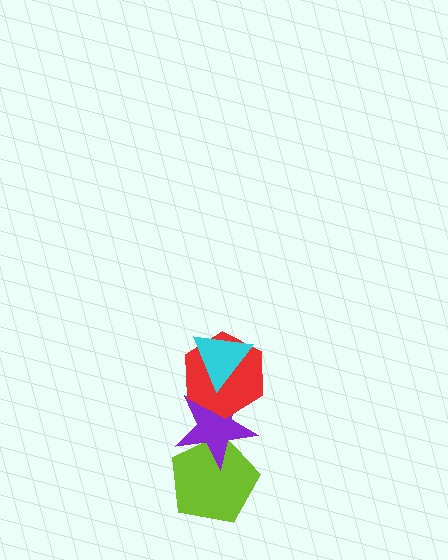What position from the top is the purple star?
The purple star is 3rd from the top.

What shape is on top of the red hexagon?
The cyan triangle is on top of the red hexagon.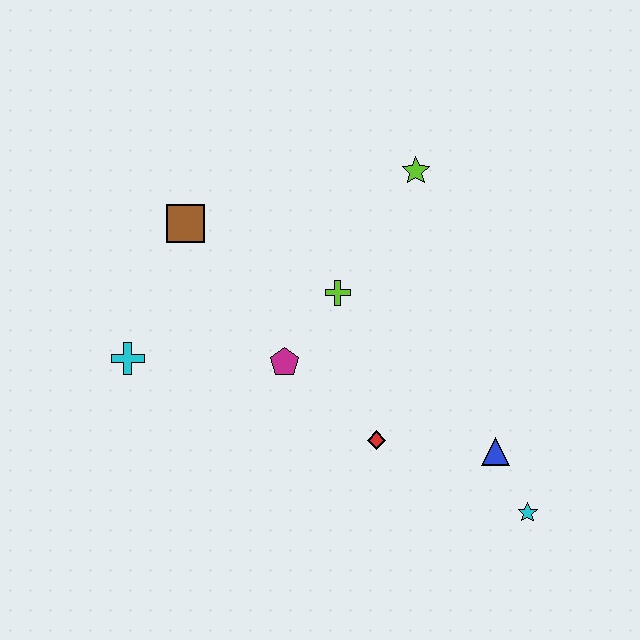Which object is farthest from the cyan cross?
The cyan star is farthest from the cyan cross.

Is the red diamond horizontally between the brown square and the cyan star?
Yes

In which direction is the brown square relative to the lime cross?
The brown square is to the left of the lime cross.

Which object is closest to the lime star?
The lime cross is closest to the lime star.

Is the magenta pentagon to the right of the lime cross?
No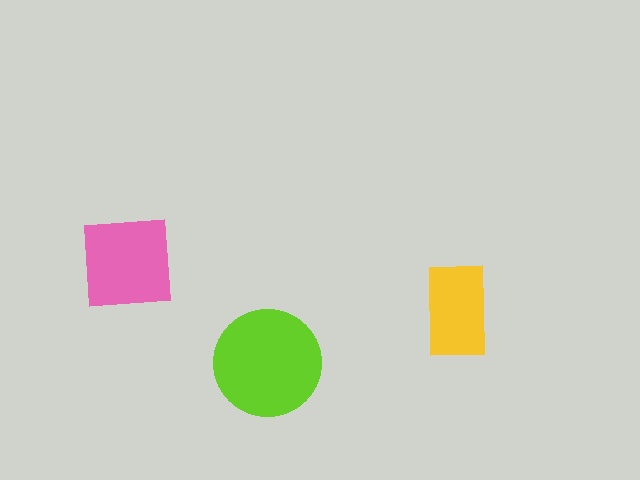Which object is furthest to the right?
The yellow rectangle is rightmost.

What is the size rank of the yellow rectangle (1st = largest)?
3rd.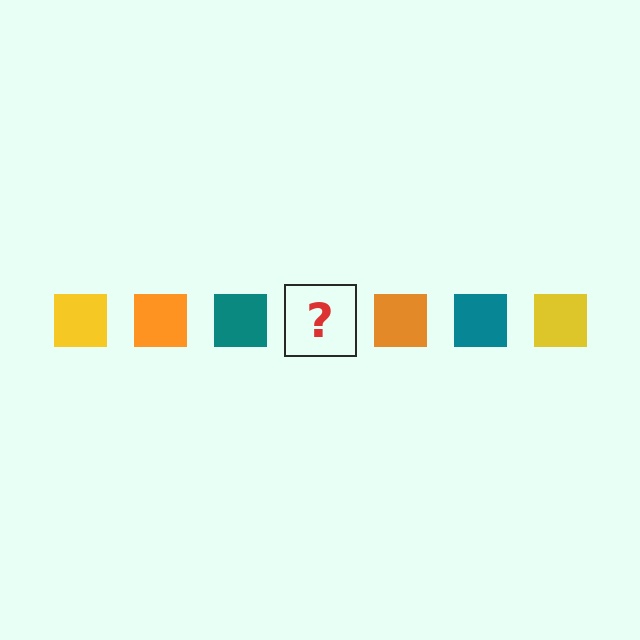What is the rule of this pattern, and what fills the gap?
The rule is that the pattern cycles through yellow, orange, teal squares. The gap should be filled with a yellow square.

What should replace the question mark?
The question mark should be replaced with a yellow square.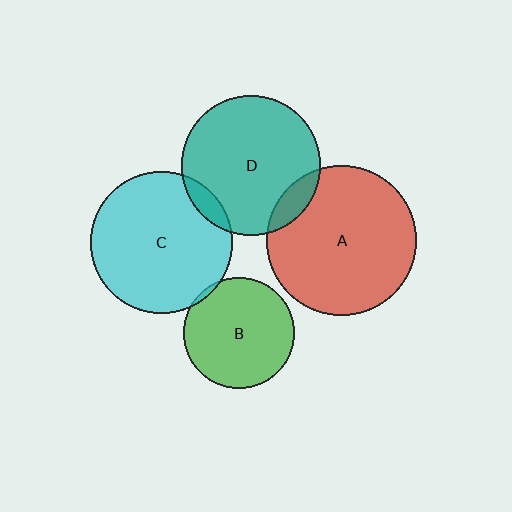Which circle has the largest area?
Circle A (red).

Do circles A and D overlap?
Yes.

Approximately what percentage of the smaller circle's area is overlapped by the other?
Approximately 10%.